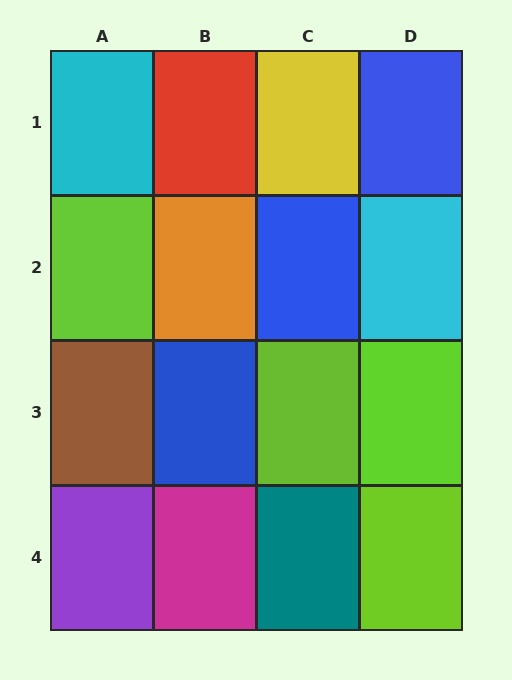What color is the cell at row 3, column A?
Brown.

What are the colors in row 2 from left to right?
Lime, orange, blue, cyan.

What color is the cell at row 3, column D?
Lime.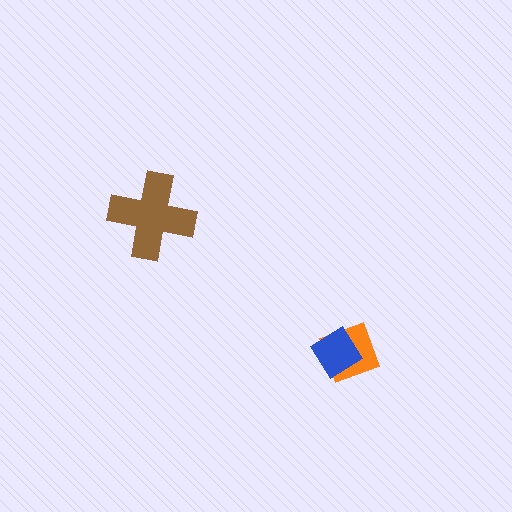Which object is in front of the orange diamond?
The blue diamond is in front of the orange diamond.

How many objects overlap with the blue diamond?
1 object overlaps with the blue diamond.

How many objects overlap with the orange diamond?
1 object overlaps with the orange diamond.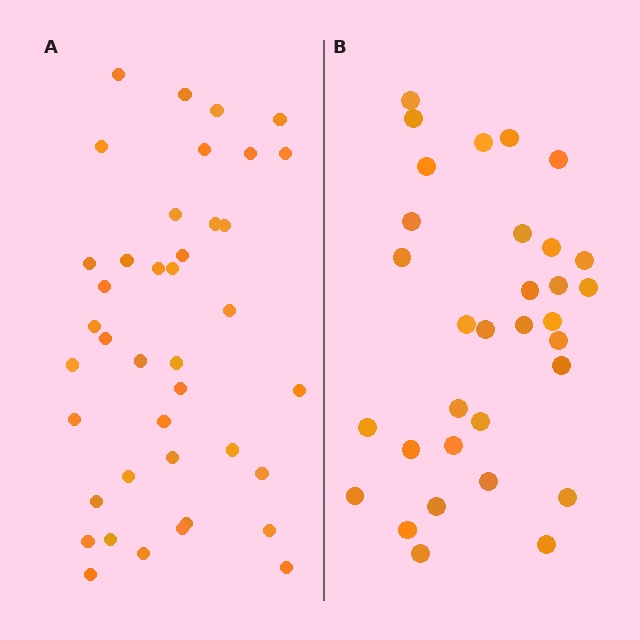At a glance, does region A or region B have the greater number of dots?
Region A (the left region) has more dots.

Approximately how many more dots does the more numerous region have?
Region A has roughly 8 or so more dots than region B.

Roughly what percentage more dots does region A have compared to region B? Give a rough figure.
About 25% more.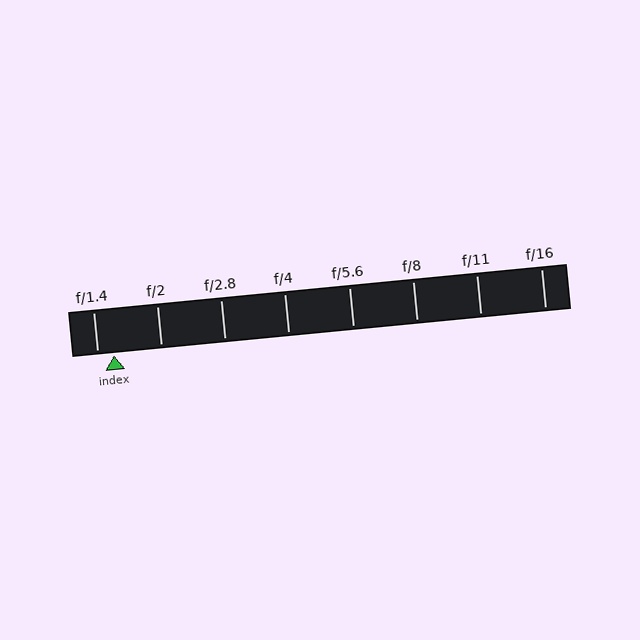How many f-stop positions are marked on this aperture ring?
There are 8 f-stop positions marked.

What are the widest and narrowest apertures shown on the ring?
The widest aperture shown is f/1.4 and the narrowest is f/16.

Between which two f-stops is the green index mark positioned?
The index mark is between f/1.4 and f/2.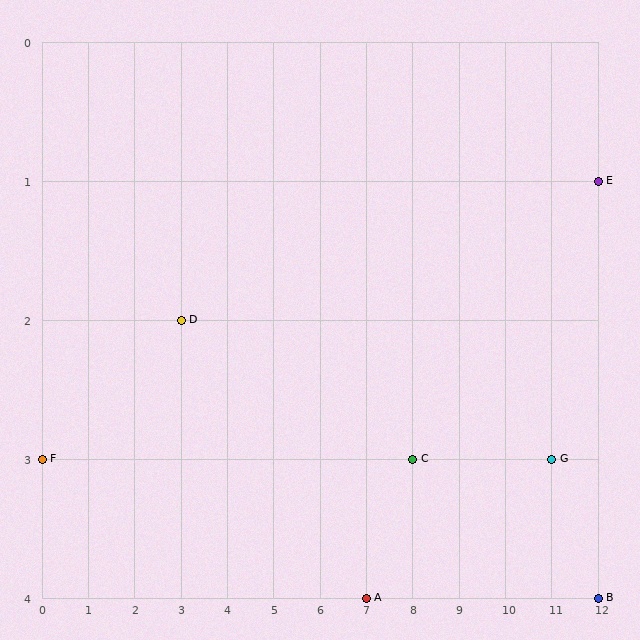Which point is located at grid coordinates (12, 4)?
Point B is at (12, 4).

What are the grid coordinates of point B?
Point B is at grid coordinates (12, 4).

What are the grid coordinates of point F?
Point F is at grid coordinates (0, 3).